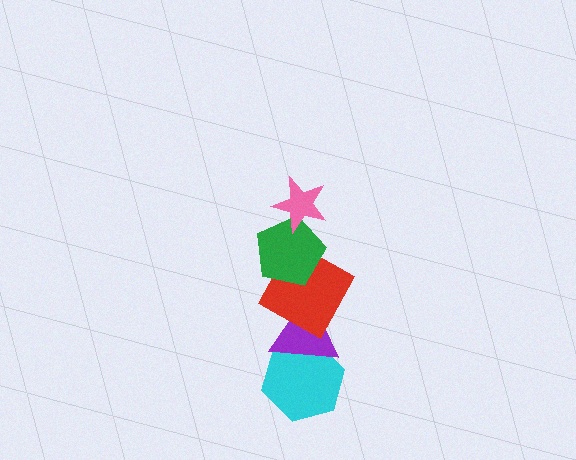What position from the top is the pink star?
The pink star is 1st from the top.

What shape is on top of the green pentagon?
The pink star is on top of the green pentagon.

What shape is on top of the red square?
The green pentagon is on top of the red square.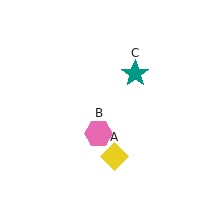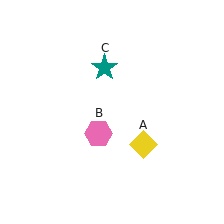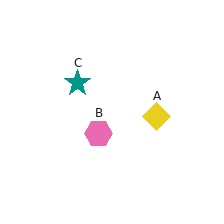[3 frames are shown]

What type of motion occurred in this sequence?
The yellow diamond (object A), teal star (object C) rotated counterclockwise around the center of the scene.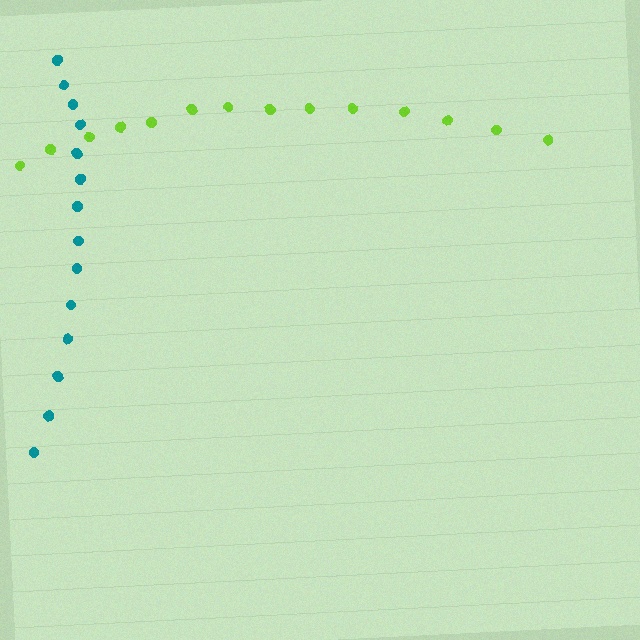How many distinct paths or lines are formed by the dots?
There are 2 distinct paths.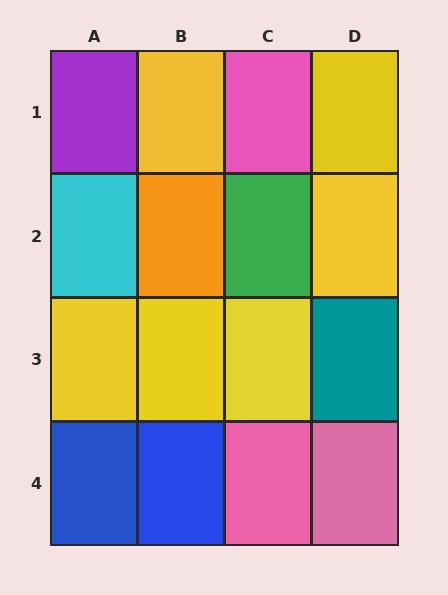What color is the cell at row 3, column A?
Yellow.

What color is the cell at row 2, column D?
Yellow.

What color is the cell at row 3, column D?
Teal.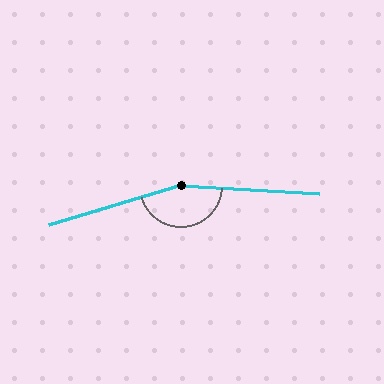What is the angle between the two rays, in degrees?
Approximately 160 degrees.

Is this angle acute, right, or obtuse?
It is obtuse.